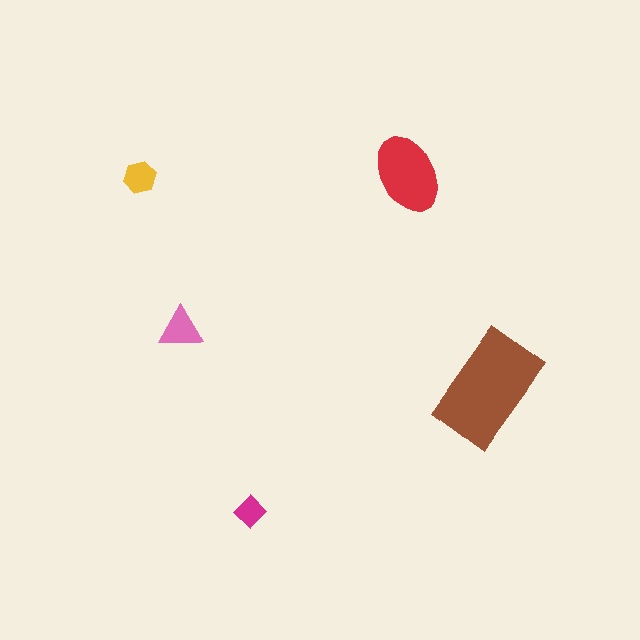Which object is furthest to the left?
The yellow hexagon is leftmost.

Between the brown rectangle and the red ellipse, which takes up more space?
The brown rectangle.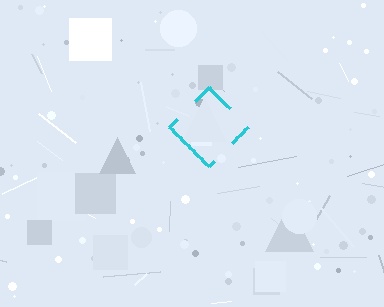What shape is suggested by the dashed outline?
The dashed outline suggests a diamond.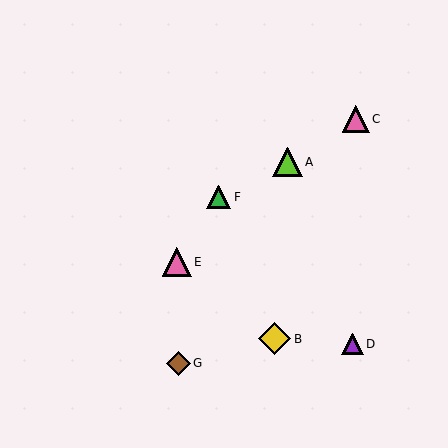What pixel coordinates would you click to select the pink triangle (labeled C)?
Click at (356, 119) to select the pink triangle C.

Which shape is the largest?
The yellow diamond (labeled B) is the largest.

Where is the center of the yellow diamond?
The center of the yellow diamond is at (275, 339).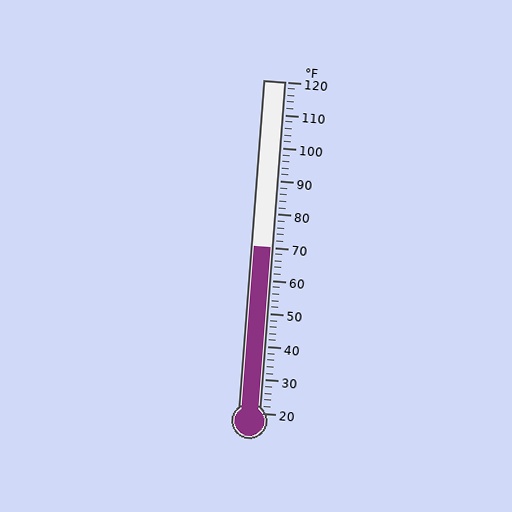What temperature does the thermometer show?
The thermometer shows approximately 70°F.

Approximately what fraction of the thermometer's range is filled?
The thermometer is filled to approximately 50% of its range.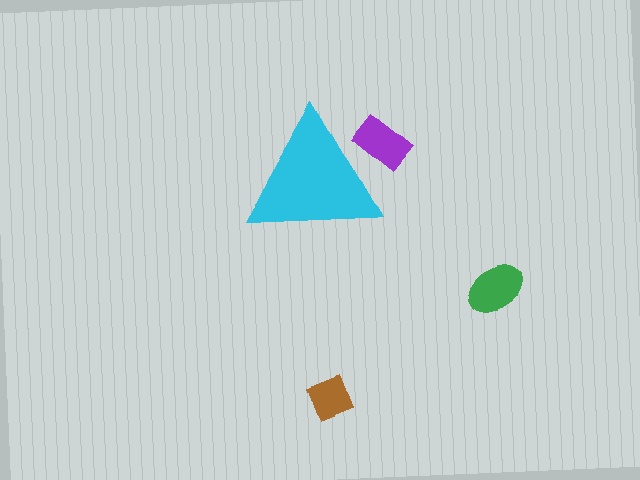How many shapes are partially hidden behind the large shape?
1 shape is partially hidden.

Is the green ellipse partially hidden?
No, the green ellipse is fully visible.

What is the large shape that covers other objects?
A cyan triangle.